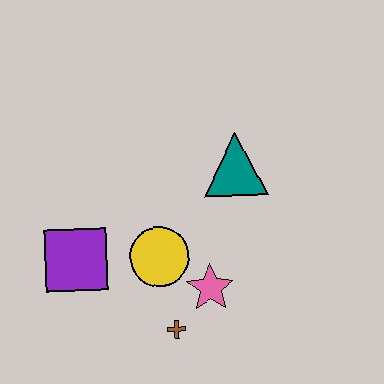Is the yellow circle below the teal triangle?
Yes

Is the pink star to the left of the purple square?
No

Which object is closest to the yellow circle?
The pink star is closest to the yellow circle.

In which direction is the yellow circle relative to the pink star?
The yellow circle is to the left of the pink star.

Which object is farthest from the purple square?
The teal triangle is farthest from the purple square.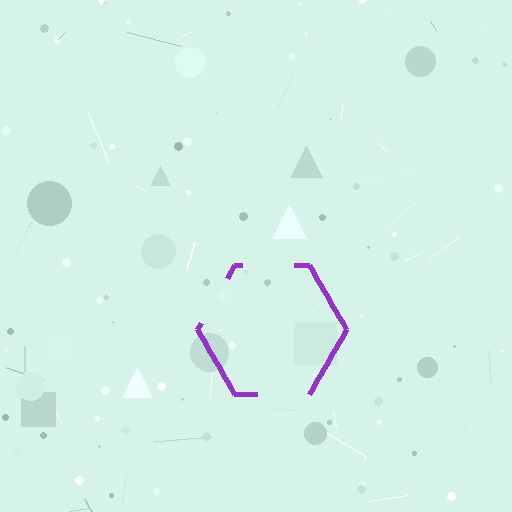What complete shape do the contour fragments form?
The contour fragments form a hexagon.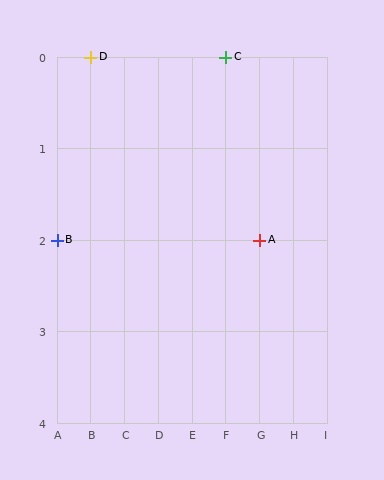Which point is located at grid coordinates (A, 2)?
Point B is at (A, 2).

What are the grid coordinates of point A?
Point A is at grid coordinates (G, 2).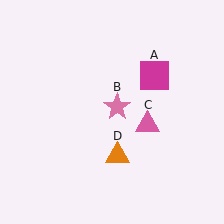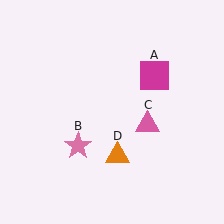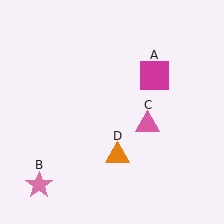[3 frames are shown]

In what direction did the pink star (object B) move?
The pink star (object B) moved down and to the left.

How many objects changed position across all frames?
1 object changed position: pink star (object B).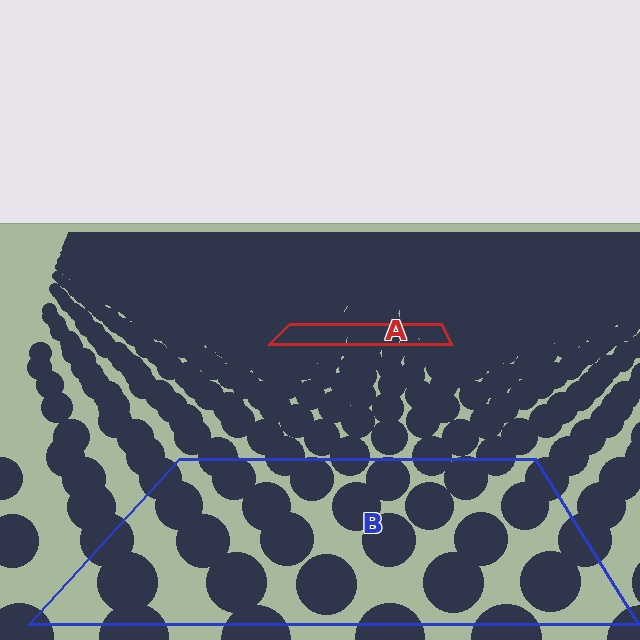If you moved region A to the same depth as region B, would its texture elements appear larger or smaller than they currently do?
They would appear larger. At a closer depth, the same texture elements are projected at a bigger on-screen size.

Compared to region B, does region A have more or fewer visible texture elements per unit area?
Region A has more texture elements per unit area — they are packed more densely because it is farther away.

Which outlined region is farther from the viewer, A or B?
Region A is farther from the viewer — the texture elements inside it appear smaller and more densely packed.